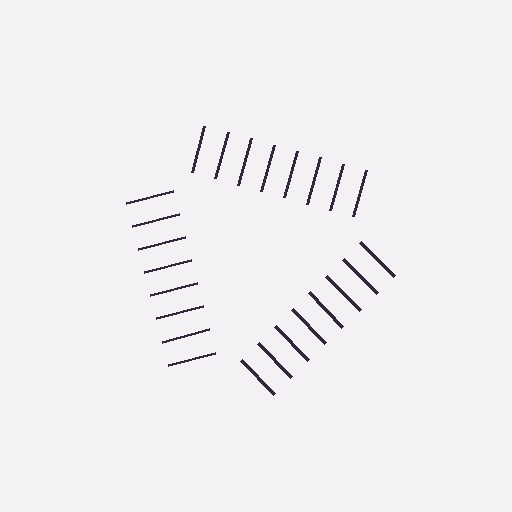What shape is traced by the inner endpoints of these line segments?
An illusory triangle — the line segments terminate on its edges but no continuous stroke is drawn.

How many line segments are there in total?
24 — 8 along each of the 3 edges.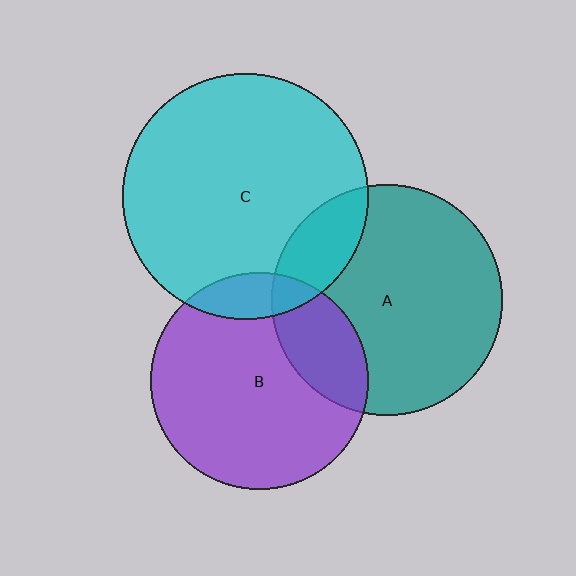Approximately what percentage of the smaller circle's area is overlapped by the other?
Approximately 15%.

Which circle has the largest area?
Circle C (cyan).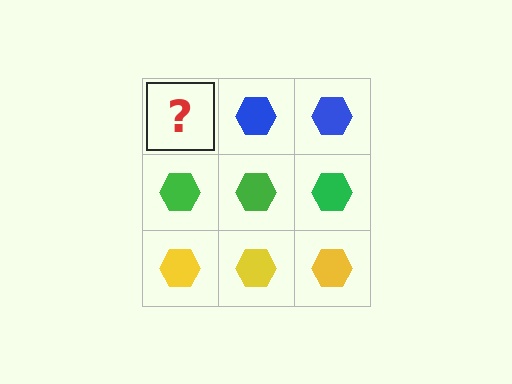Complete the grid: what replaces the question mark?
The question mark should be replaced with a blue hexagon.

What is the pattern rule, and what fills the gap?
The rule is that each row has a consistent color. The gap should be filled with a blue hexagon.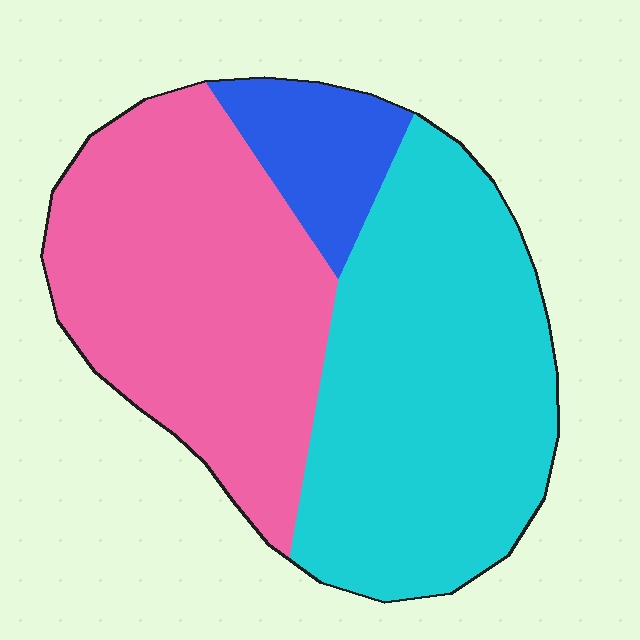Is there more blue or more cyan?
Cyan.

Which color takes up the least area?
Blue, at roughly 10%.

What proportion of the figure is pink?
Pink covers about 45% of the figure.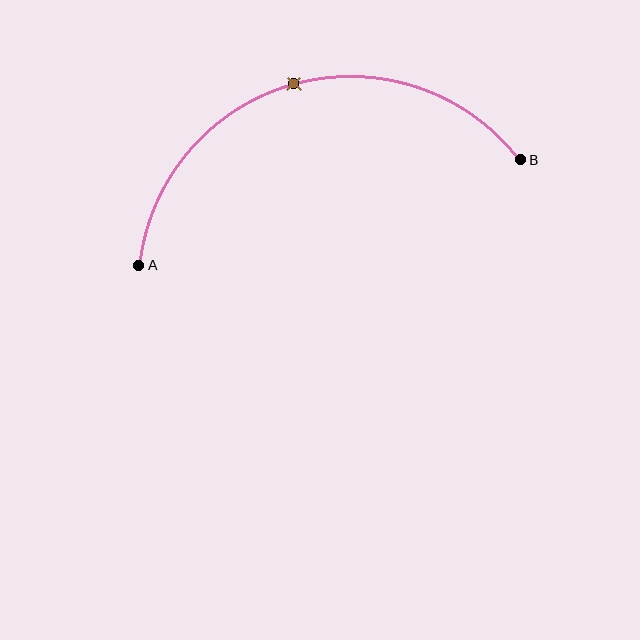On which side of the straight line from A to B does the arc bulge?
The arc bulges above the straight line connecting A and B.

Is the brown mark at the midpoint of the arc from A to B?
Yes. The brown mark lies on the arc at equal arc-length from both A and B — it is the arc midpoint.